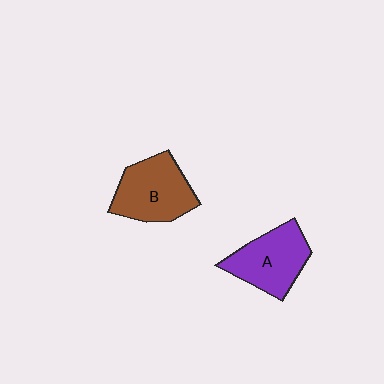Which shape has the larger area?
Shape B (brown).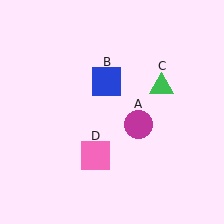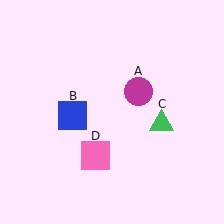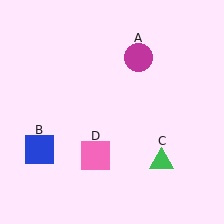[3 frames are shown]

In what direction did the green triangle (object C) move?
The green triangle (object C) moved down.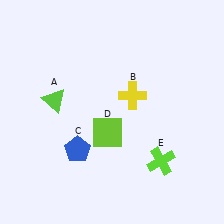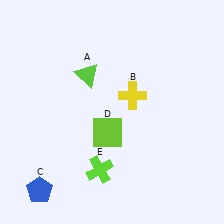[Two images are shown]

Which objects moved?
The objects that moved are: the lime triangle (A), the blue pentagon (C), the lime cross (E).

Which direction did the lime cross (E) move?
The lime cross (E) moved left.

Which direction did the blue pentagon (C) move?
The blue pentagon (C) moved down.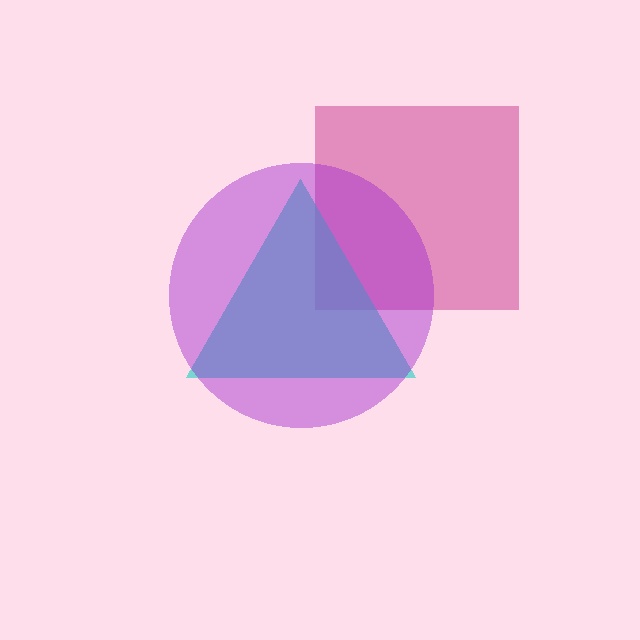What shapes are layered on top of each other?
The layered shapes are: a pink square, a cyan triangle, a purple circle.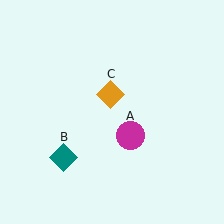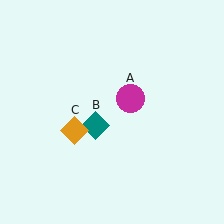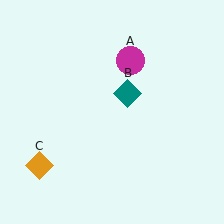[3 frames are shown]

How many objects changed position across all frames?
3 objects changed position: magenta circle (object A), teal diamond (object B), orange diamond (object C).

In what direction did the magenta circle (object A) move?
The magenta circle (object A) moved up.